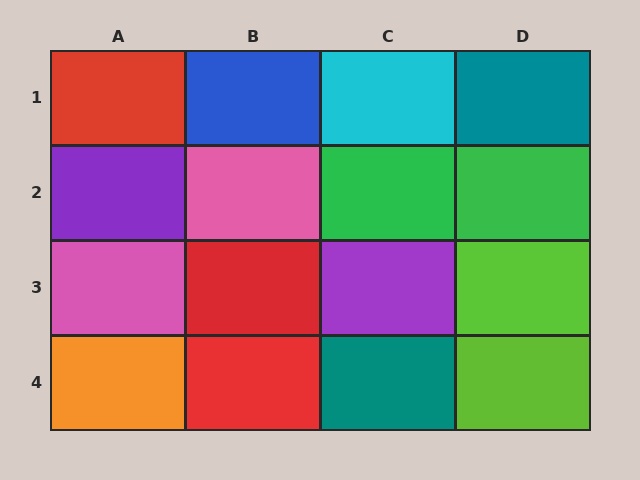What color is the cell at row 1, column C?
Cyan.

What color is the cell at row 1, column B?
Blue.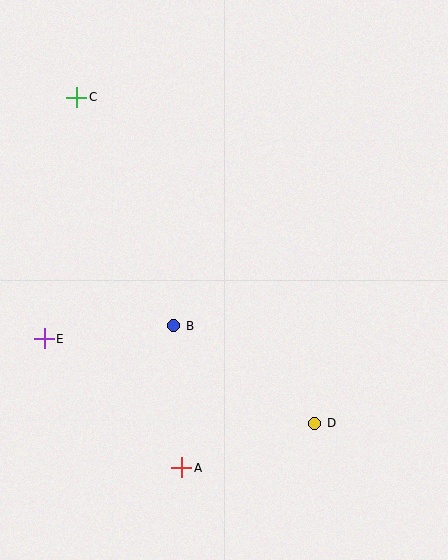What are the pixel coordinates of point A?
Point A is at (182, 468).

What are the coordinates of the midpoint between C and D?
The midpoint between C and D is at (196, 260).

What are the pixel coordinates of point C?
Point C is at (77, 97).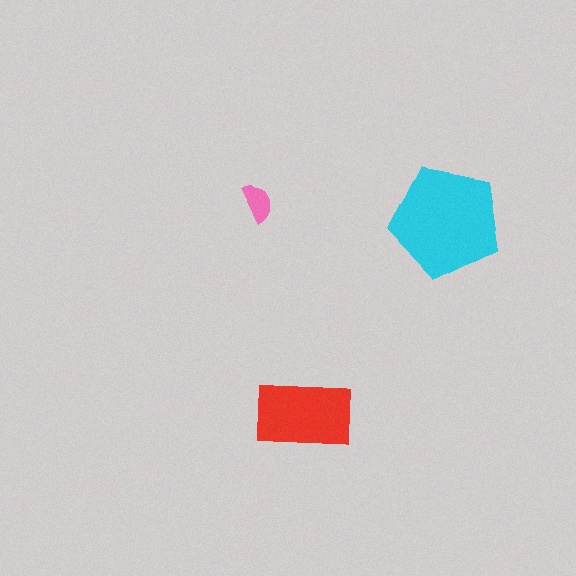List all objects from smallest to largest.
The pink semicircle, the red rectangle, the cyan pentagon.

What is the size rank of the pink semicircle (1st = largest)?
3rd.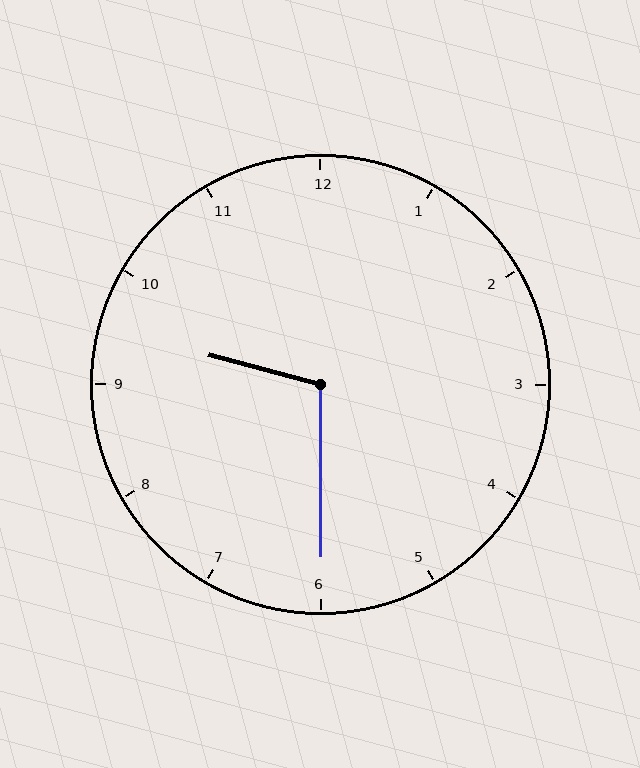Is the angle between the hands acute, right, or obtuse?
It is obtuse.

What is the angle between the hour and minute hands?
Approximately 105 degrees.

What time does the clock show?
9:30.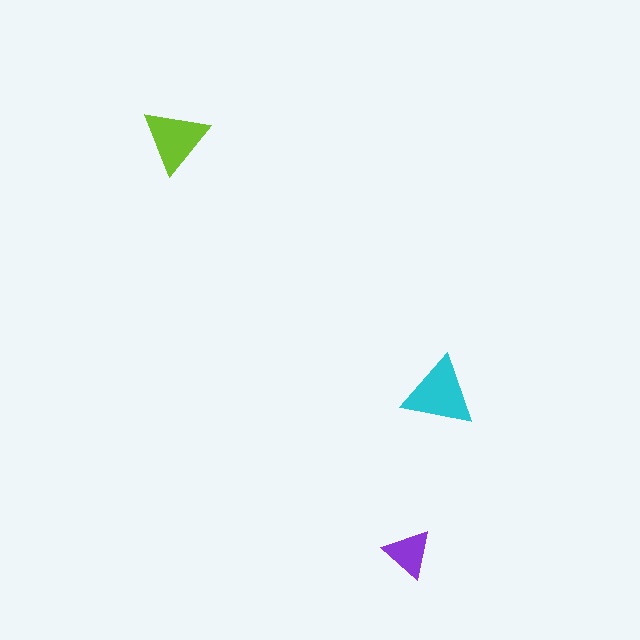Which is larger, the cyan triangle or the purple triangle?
The cyan one.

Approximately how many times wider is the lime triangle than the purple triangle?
About 1.5 times wider.